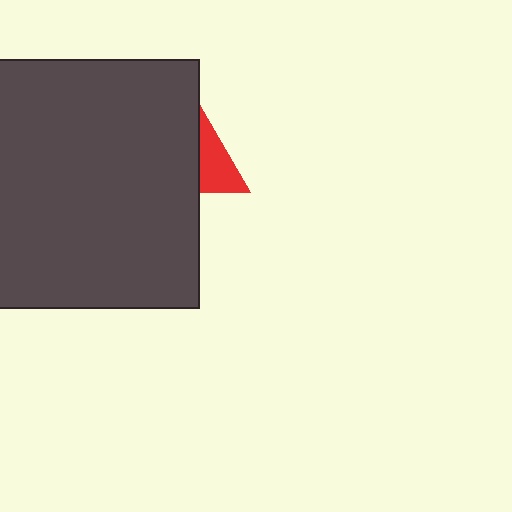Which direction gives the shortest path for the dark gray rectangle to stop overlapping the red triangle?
Moving left gives the shortest separation.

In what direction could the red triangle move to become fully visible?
The red triangle could move right. That would shift it out from behind the dark gray rectangle entirely.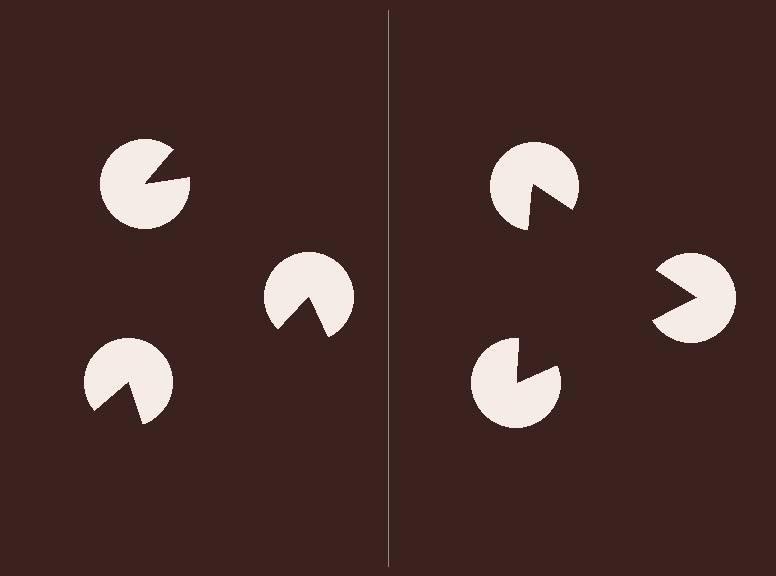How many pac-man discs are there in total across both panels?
6 — 3 on each side.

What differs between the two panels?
The pac-man discs are positioned identically on both sides; only the wedge orientations differ. On the right they align to a triangle; on the left they are misaligned.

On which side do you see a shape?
An illusory triangle appears on the right side. On the left side the wedge cuts are rotated, so no coherent shape forms.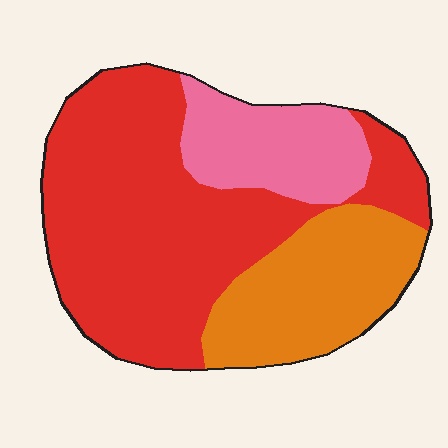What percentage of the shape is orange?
Orange takes up between a quarter and a half of the shape.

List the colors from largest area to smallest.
From largest to smallest: red, orange, pink.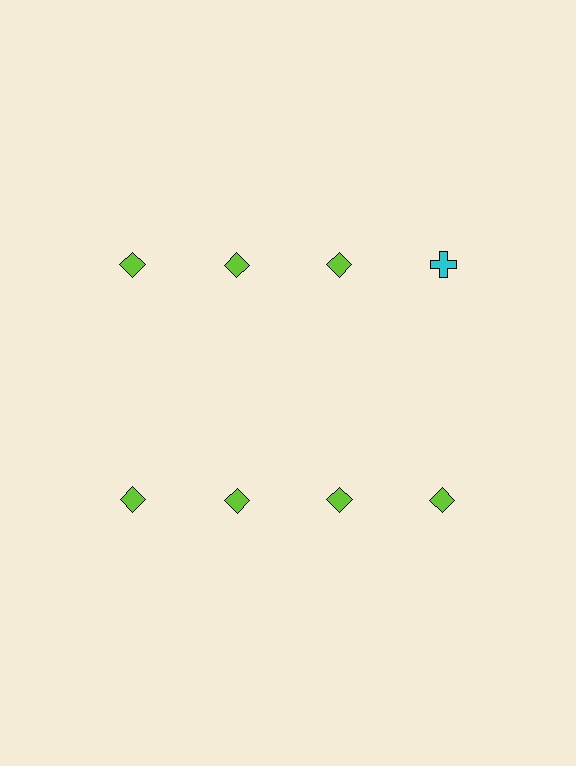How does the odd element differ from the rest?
It differs in both color (cyan instead of lime) and shape (cross instead of diamond).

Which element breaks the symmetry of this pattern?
The cyan cross in the top row, second from right column breaks the symmetry. All other shapes are lime diamonds.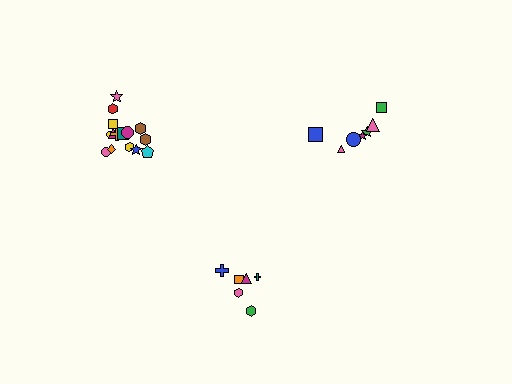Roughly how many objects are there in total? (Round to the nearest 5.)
Roughly 30 objects in total.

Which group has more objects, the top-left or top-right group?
The top-left group.